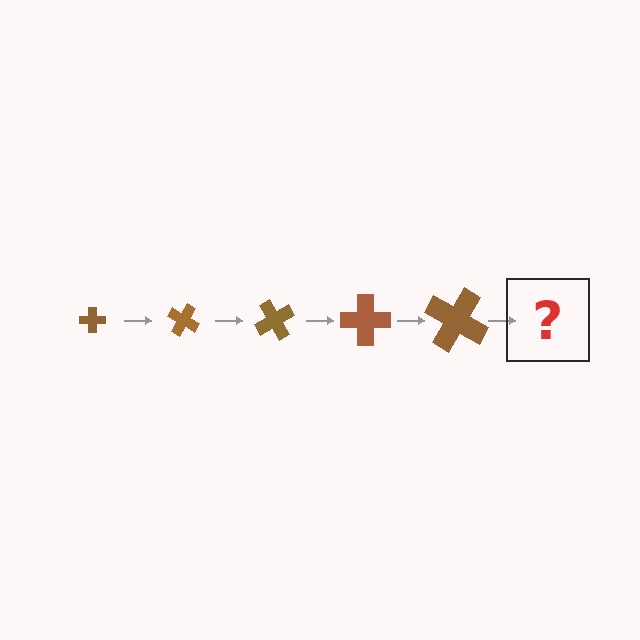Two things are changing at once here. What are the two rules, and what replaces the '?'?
The two rules are that the cross grows larger each step and it rotates 30 degrees each step. The '?' should be a cross, larger than the previous one and rotated 150 degrees from the start.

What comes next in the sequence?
The next element should be a cross, larger than the previous one and rotated 150 degrees from the start.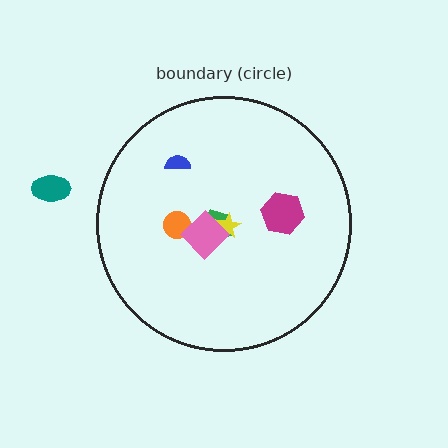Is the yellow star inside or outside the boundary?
Inside.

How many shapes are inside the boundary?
6 inside, 1 outside.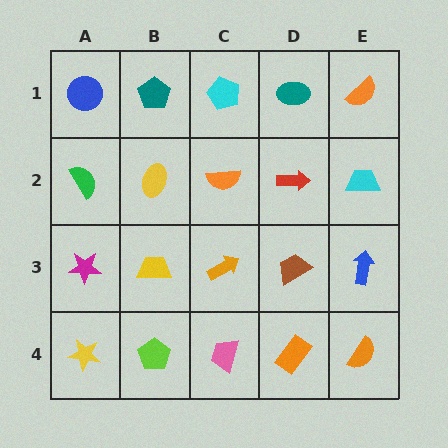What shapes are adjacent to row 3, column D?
A red arrow (row 2, column D), an orange rectangle (row 4, column D), an orange arrow (row 3, column C), a blue arrow (row 3, column E).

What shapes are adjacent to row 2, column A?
A blue circle (row 1, column A), a magenta star (row 3, column A), a yellow ellipse (row 2, column B).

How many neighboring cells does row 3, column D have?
4.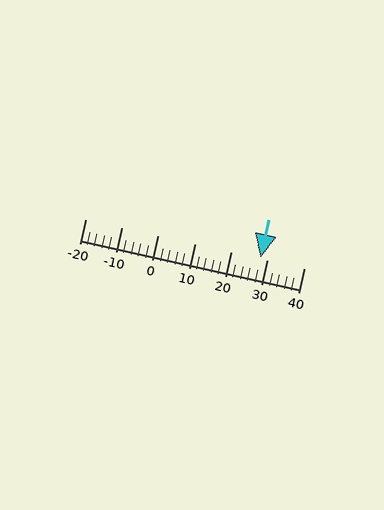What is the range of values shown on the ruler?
The ruler shows values from -20 to 40.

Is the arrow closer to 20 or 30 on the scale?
The arrow is closer to 30.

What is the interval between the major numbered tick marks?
The major tick marks are spaced 10 units apart.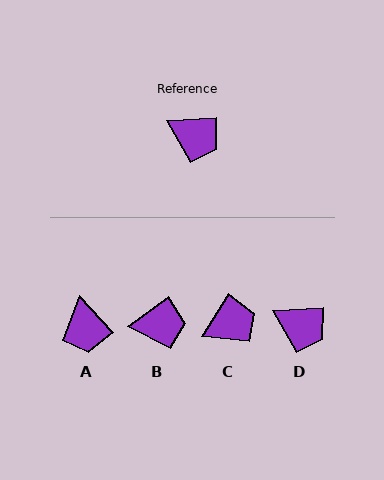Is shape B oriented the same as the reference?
No, it is off by about 34 degrees.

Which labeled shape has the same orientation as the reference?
D.